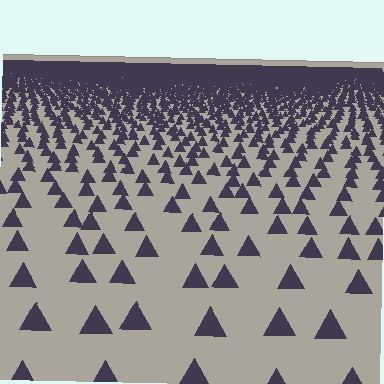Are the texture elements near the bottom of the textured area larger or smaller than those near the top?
Larger. Near the bottom, elements are closer to the viewer and appear at a bigger on-screen size.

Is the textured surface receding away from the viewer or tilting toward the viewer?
The surface is receding away from the viewer. Texture elements get smaller and denser toward the top.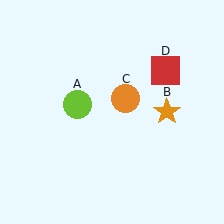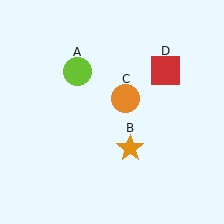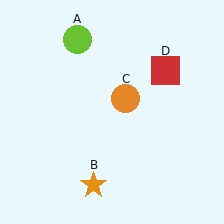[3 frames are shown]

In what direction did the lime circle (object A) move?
The lime circle (object A) moved up.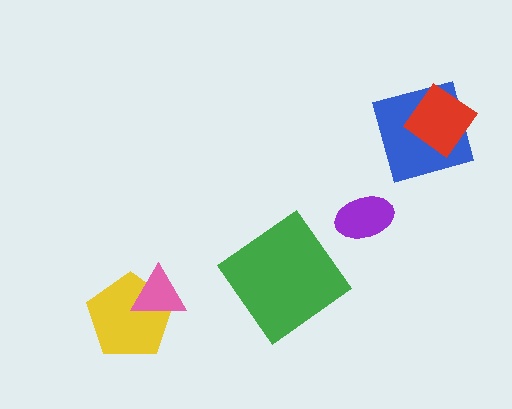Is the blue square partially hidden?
Yes, it is partially covered by another shape.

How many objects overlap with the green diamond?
0 objects overlap with the green diamond.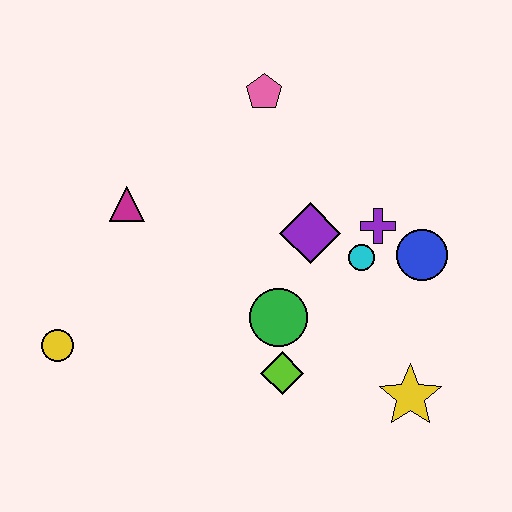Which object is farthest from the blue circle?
The yellow circle is farthest from the blue circle.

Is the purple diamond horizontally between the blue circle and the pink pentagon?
Yes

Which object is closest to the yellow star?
The lime diamond is closest to the yellow star.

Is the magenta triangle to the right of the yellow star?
No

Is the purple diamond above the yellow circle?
Yes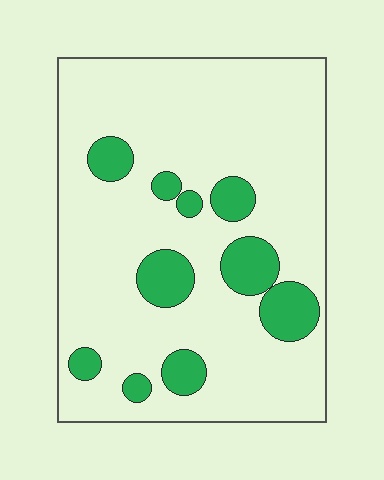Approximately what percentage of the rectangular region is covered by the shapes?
Approximately 15%.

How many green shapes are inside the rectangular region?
10.